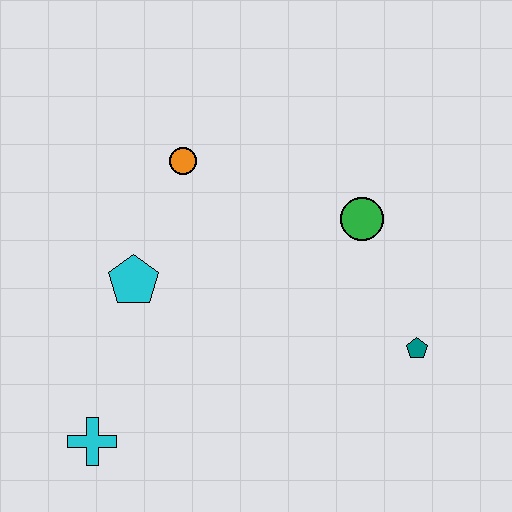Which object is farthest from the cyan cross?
The green circle is farthest from the cyan cross.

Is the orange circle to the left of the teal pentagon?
Yes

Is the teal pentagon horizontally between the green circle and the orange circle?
No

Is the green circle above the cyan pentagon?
Yes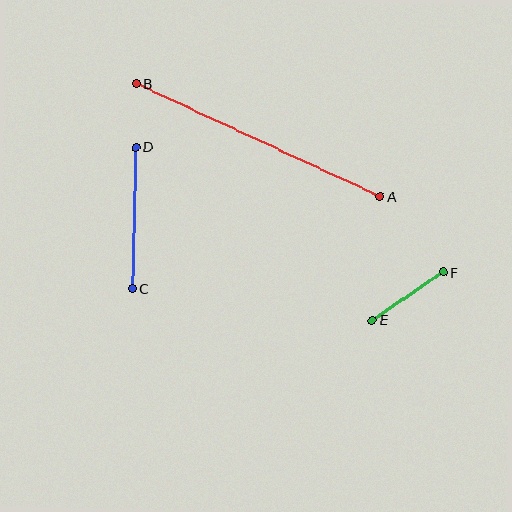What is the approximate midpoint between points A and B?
The midpoint is at approximately (258, 140) pixels.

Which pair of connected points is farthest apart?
Points A and B are farthest apart.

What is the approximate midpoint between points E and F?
The midpoint is at approximately (408, 296) pixels.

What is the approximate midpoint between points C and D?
The midpoint is at approximately (134, 218) pixels.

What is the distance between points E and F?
The distance is approximately 85 pixels.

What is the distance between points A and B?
The distance is approximately 268 pixels.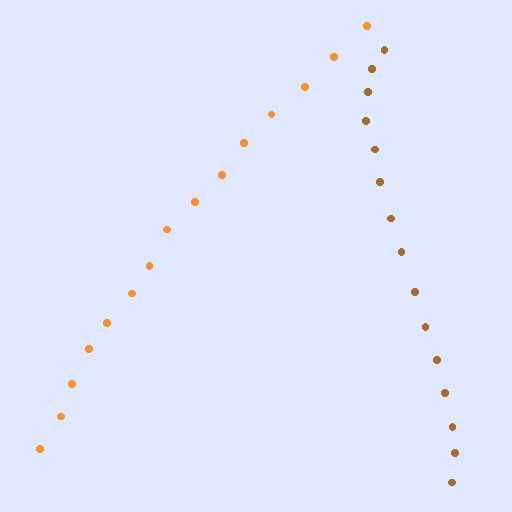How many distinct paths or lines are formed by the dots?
There are 2 distinct paths.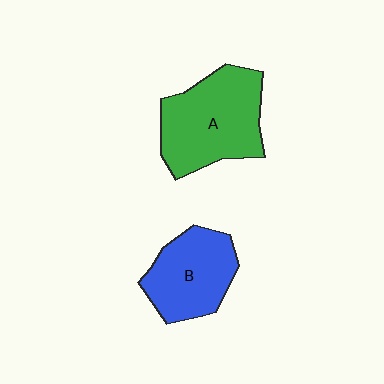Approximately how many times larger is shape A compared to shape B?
Approximately 1.3 times.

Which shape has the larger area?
Shape A (green).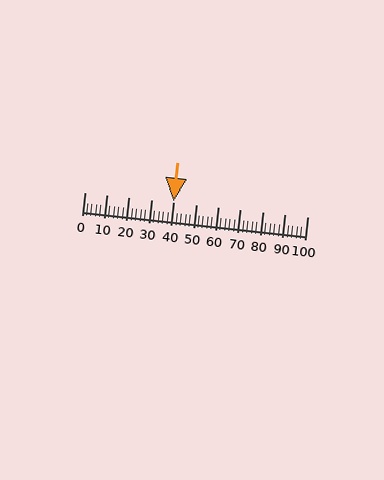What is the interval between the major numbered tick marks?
The major tick marks are spaced 10 units apart.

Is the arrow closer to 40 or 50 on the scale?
The arrow is closer to 40.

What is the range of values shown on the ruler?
The ruler shows values from 0 to 100.